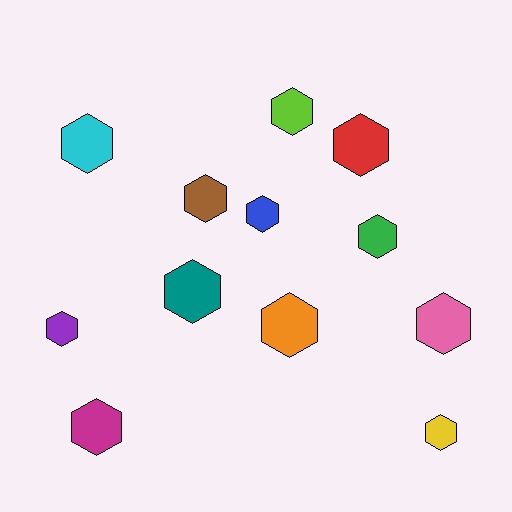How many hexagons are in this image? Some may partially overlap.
There are 12 hexagons.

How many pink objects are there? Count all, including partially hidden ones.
There is 1 pink object.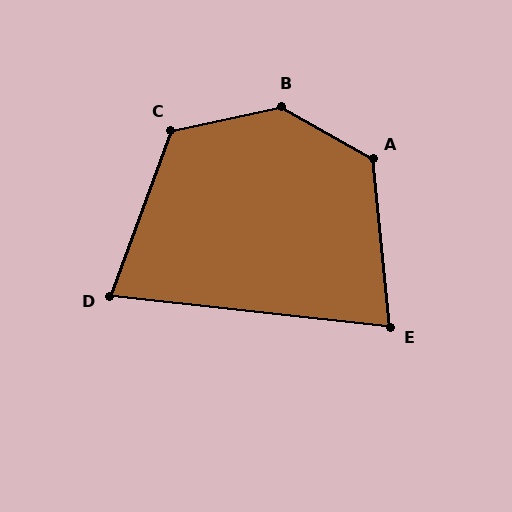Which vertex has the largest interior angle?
B, at approximately 138 degrees.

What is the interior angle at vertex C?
Approximately 122 degrees (obtuse).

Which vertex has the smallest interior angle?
D, at approximately 76 degrees.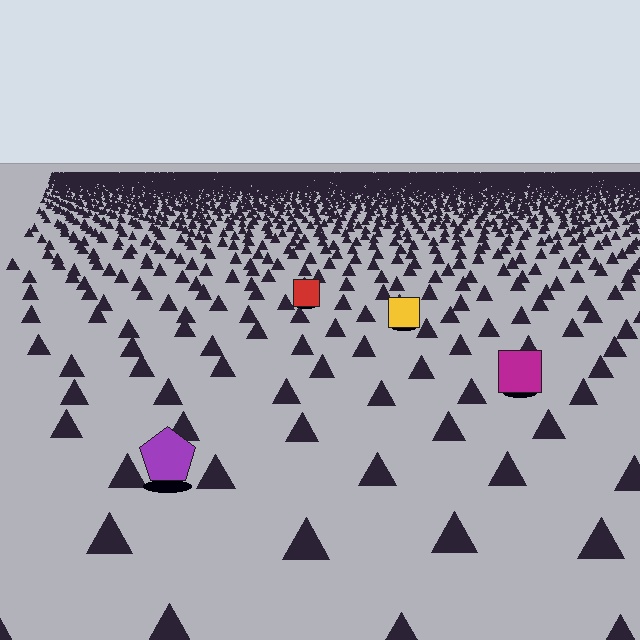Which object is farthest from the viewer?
The red square is farthest from the viewer. It appears smaller and the ground texture around it is denser.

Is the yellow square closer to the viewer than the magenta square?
No. The magenta square is closer — you can tell from the texture gradient: the ground texture is coarser near it.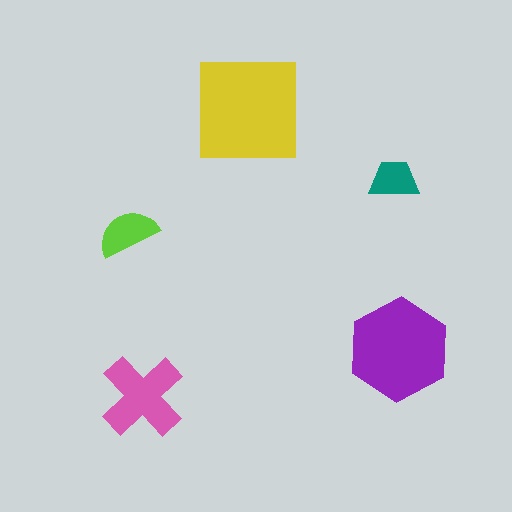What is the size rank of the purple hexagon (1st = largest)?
2nd.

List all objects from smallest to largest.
The teal trapezoid, the lime semicircle, the pink cross, the purple hexagon, the yellow square.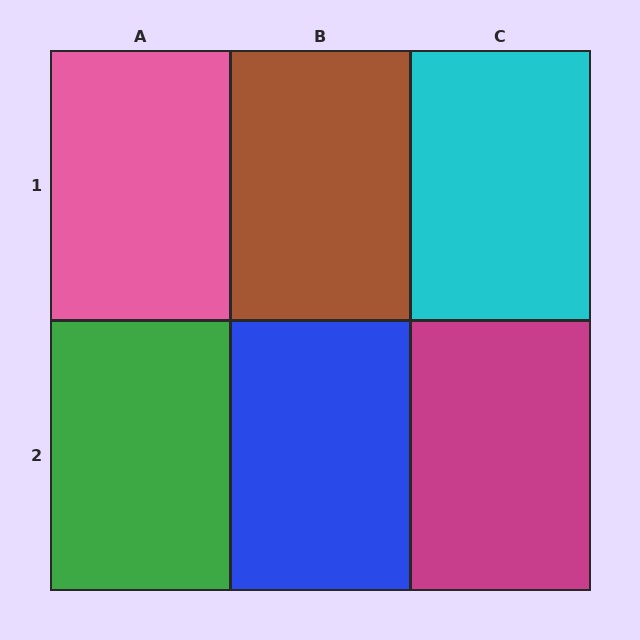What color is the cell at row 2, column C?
Magenta.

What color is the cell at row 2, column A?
Green.